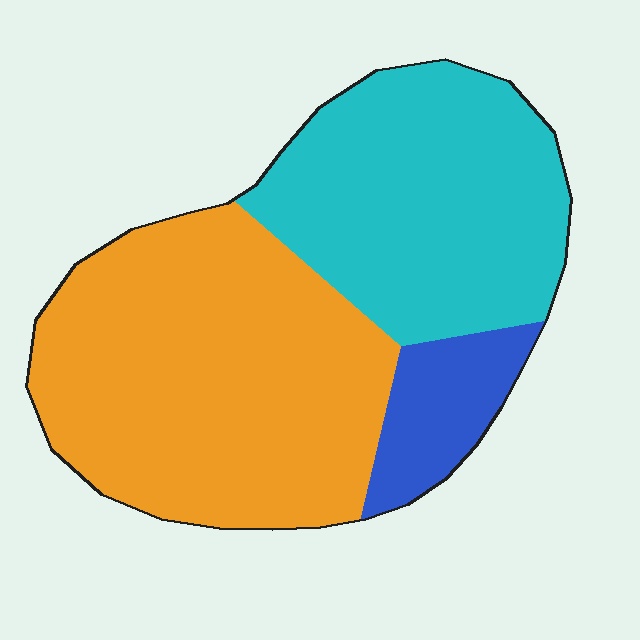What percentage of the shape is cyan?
Cyan takes up between a third and a half of the shape.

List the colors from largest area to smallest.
From largest to smallest: orange, cyan, blue.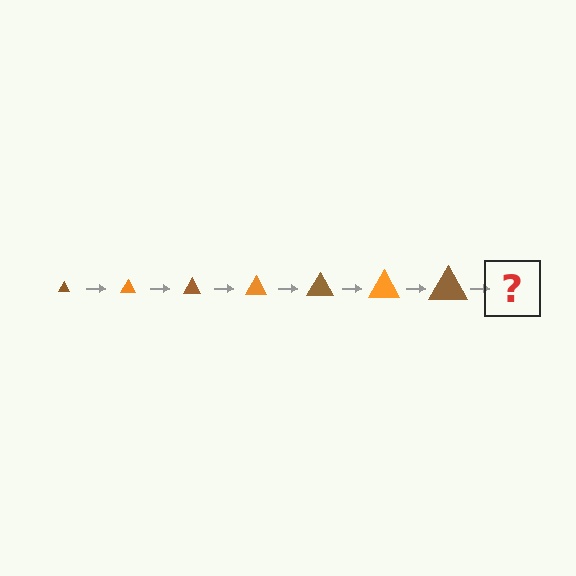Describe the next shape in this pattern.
It should be an orange triangle, larger than the previous one.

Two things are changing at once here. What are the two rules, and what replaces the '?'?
The two rules are that the triangle grows larger each step and the color cycles through brown and orange. The '?' should be an orange triangle, larger than the previous one.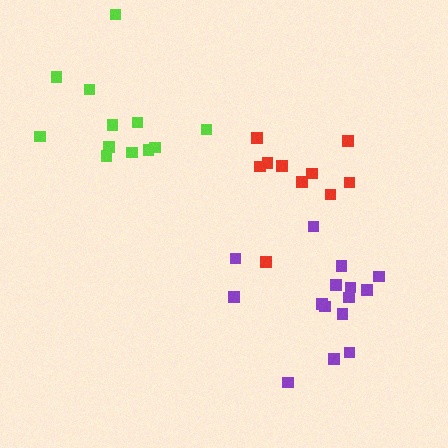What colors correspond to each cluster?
The clusters are colored: red, purple, lime.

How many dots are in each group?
Group 1: 10 dots, Group 2: 15 dots, Group 3: 12 dots (37 total).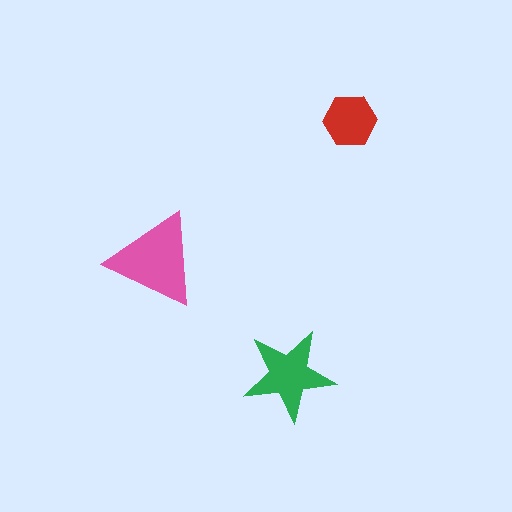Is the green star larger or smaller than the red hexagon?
Larger.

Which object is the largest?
The pink triangle.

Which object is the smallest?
The red hexagon.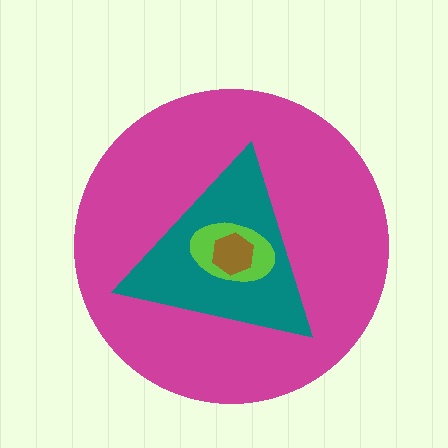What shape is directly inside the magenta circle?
The teal triangle.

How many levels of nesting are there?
4.